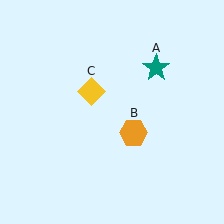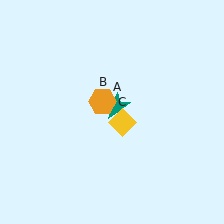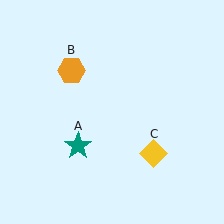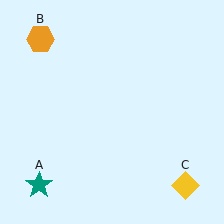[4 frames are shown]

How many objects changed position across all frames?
3 objects changed position: teal star (object A), orange hexagon (object B), yellow diamond (object C).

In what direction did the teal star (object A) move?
The teal star (object A) moved down and to the left.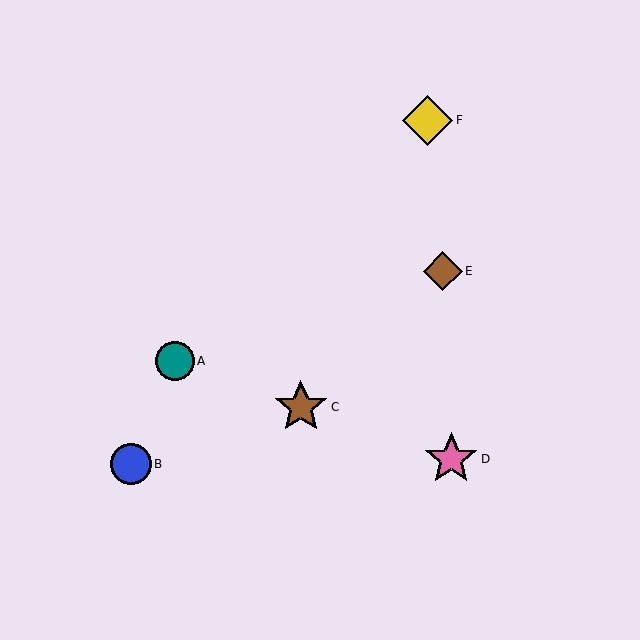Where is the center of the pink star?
The center of the pink star is at (451, 459).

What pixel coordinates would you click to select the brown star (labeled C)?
Click at (301, 407) to select the brown star C.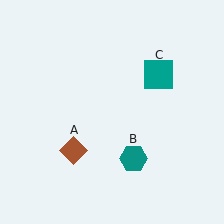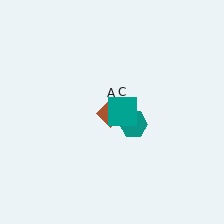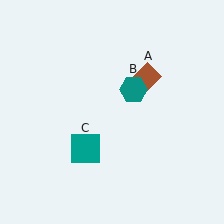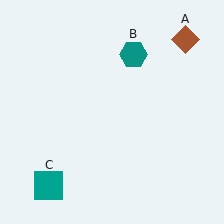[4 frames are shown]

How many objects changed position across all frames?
3 objects changed position: brown diamond (object A), teal hexagon (object B), teal square (object C).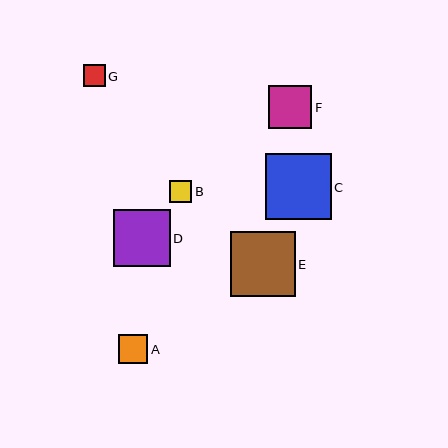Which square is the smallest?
Square G is the smallest with a size of approximately 22 pixels.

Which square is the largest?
Square C is the largest with a size of approximately 66 pixels.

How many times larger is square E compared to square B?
Square E is approximately 2.9 times the size of square B.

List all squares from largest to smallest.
From largest to smallest: C, E, D, F, A, B, G.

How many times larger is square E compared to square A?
Square E is approximately 2.2 times the size of square A.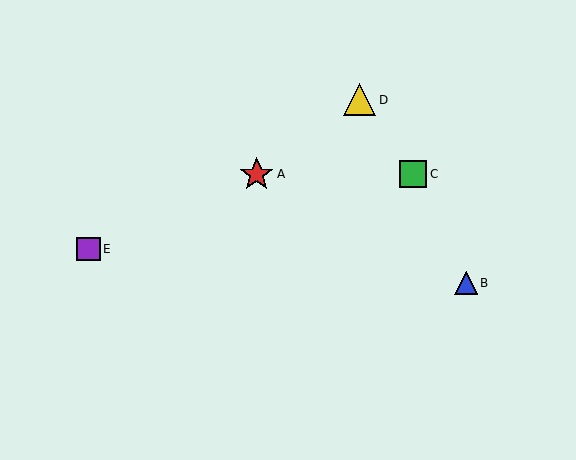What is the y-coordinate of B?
Object B is at y≈283.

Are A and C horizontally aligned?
Yes, both are at y≈174.